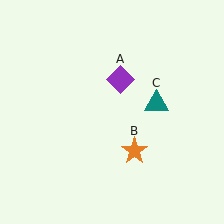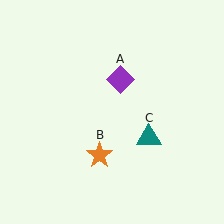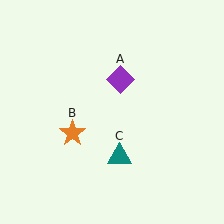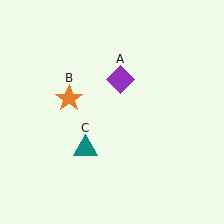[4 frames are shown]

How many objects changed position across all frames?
2 objects changed position: orange star (object B), teal triangle (object C).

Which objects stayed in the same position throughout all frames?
Purple diamond (object A) remained stationary.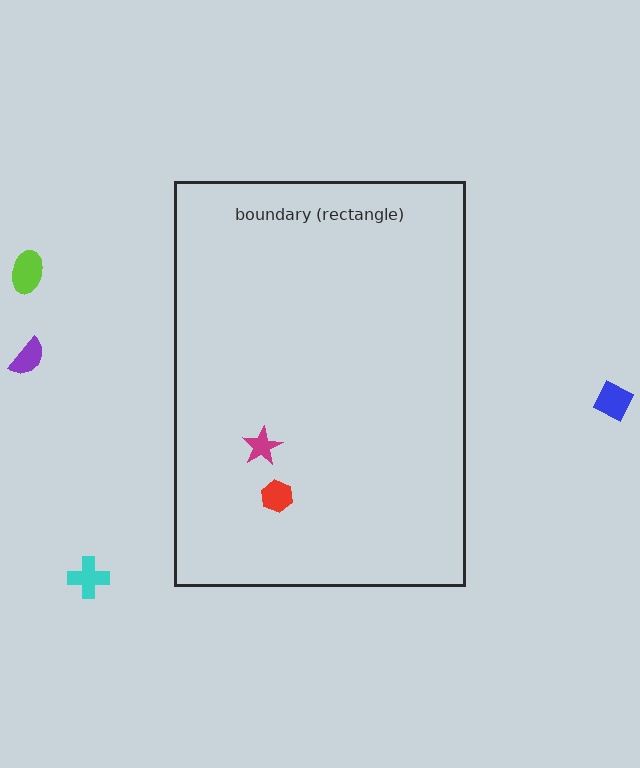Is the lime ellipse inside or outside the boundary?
Outside.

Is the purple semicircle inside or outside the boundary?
Outside.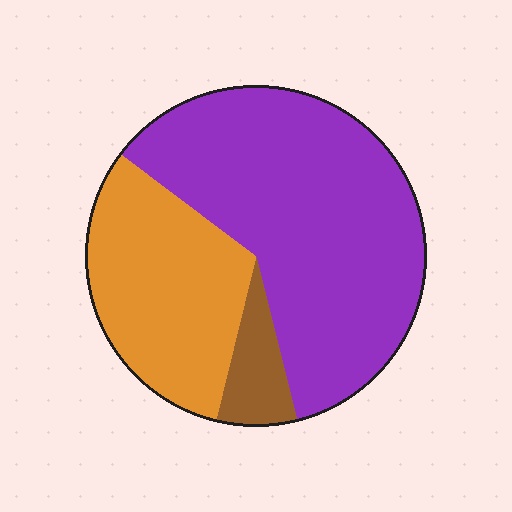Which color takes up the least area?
Brown, at roughly 10%.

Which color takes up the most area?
Purple, at roughly 60%.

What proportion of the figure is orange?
Orange covers roughly 30% of the figure.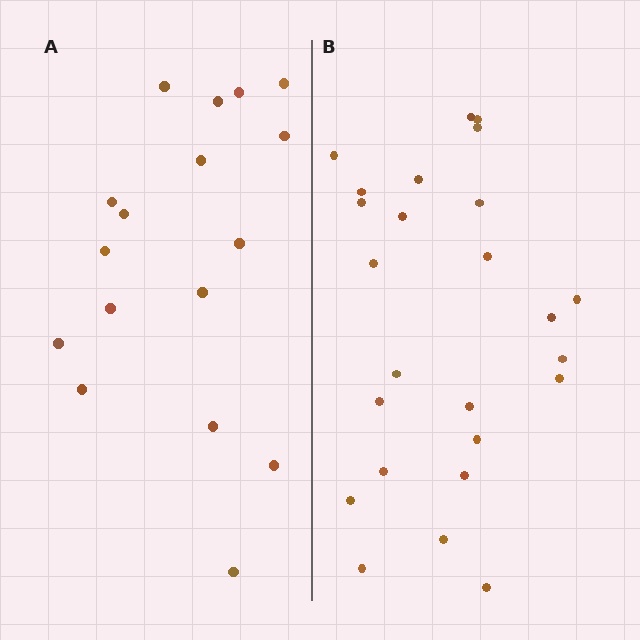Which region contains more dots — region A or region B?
Region B (the right region) has more dots.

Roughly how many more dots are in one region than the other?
Region B has roughly 8 or so more dots than region A.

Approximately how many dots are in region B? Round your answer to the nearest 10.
About 20 dots. (The exact count is 25, which rounds to 20.)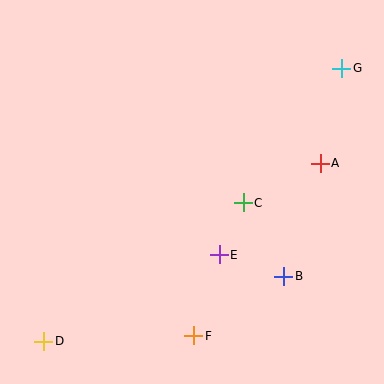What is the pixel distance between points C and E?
The distance between C and E is 57 pixels.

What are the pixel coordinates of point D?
Point D is at (44, 341).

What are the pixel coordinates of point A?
Point A is at (320, 163).